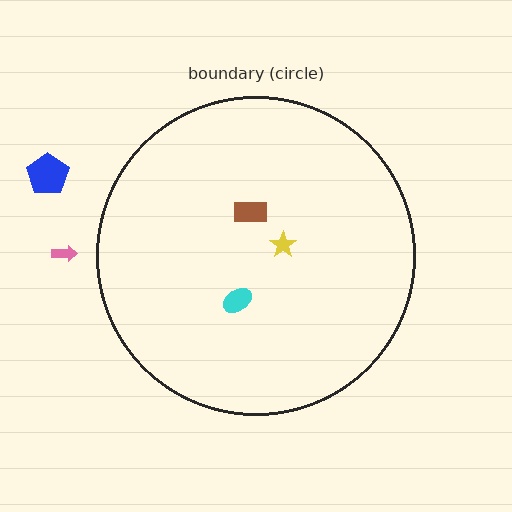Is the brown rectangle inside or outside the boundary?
Inside.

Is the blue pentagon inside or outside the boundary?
Outside.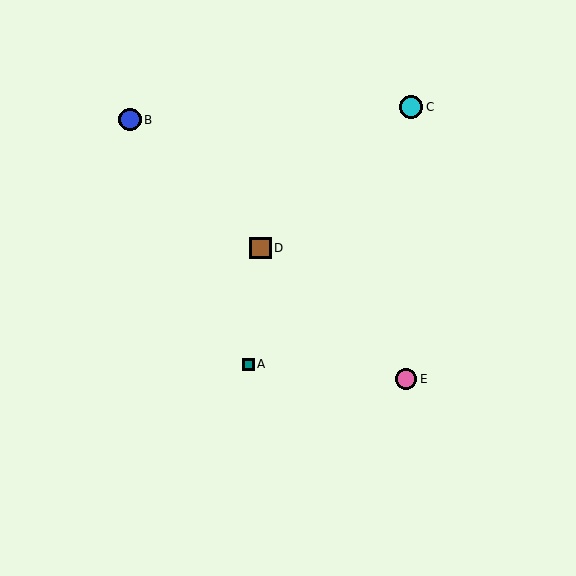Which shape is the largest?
The cyan circle (labeled C) is the largest.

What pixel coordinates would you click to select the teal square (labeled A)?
Click at (248, 364) to select the teal square A.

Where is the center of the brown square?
The center of the brown square is at (260, 248).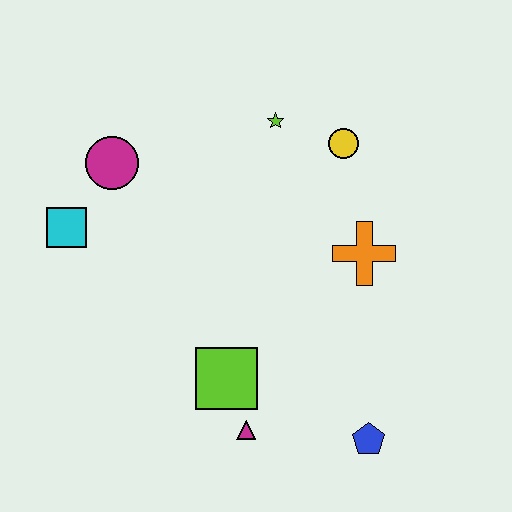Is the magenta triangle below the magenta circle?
Yes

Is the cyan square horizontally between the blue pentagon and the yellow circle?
No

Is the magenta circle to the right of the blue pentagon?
No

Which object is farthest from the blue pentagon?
The magenta circle is farthest from the blue pentagon.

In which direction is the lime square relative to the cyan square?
The lime square is to the right of the cyan square.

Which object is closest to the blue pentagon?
The magenta triangle is closest to the blue pentagon.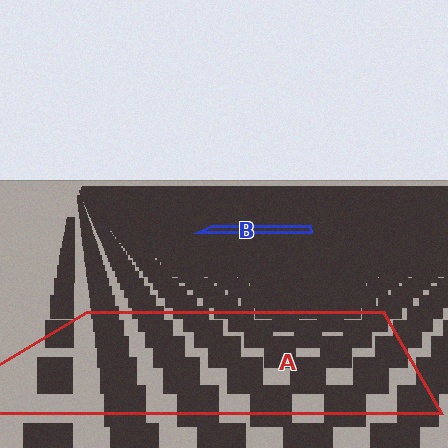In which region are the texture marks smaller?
The texture marks are smaller in region B, because it is farther away.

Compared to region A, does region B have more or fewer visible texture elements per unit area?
Region B has more texture elements per unit area — they are packed more densely because it is farther away.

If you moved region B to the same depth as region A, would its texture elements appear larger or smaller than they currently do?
They would appear larger. At a closer depth, the same texture elements are projected at a bigger on-screen size.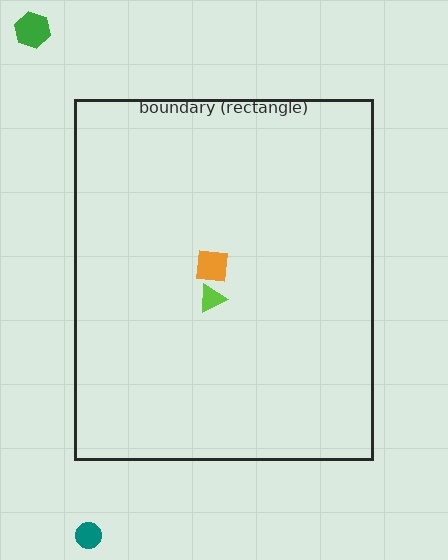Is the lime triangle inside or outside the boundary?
Inside.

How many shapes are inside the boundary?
2 inside, 2 outside.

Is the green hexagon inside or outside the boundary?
Outside.